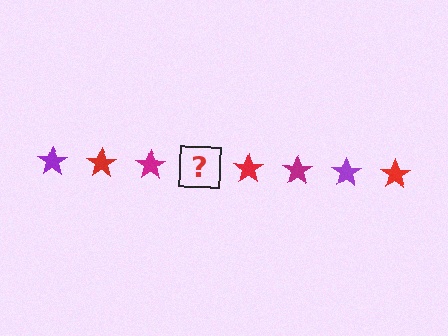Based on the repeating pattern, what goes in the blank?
The blank should be a purple star.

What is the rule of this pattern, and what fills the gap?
The rule is that the pattern cycles through purple, red, magenta stars. The gap should be filled with a purple star.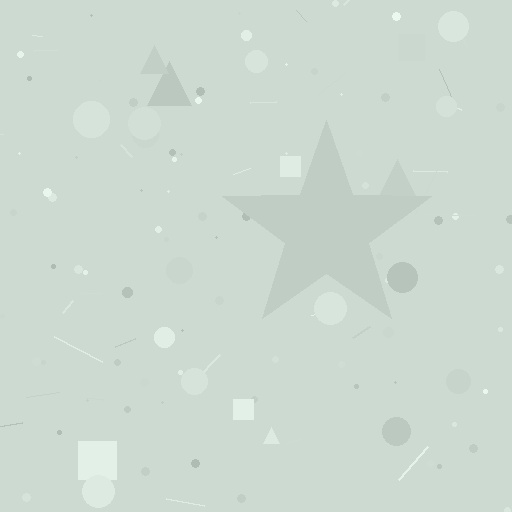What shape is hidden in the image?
A star is hidden in the image.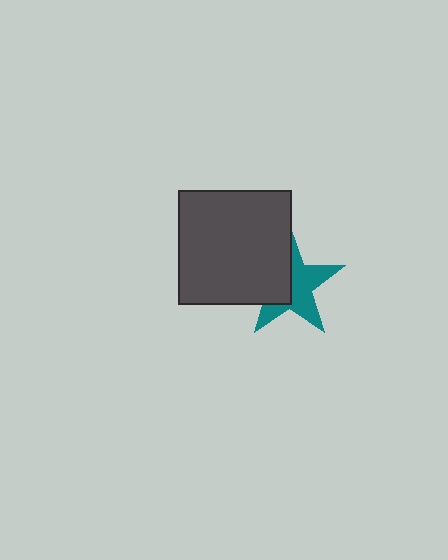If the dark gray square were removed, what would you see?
You would see the complete teal star.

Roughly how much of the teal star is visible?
About half of it is visible (roughly 56%).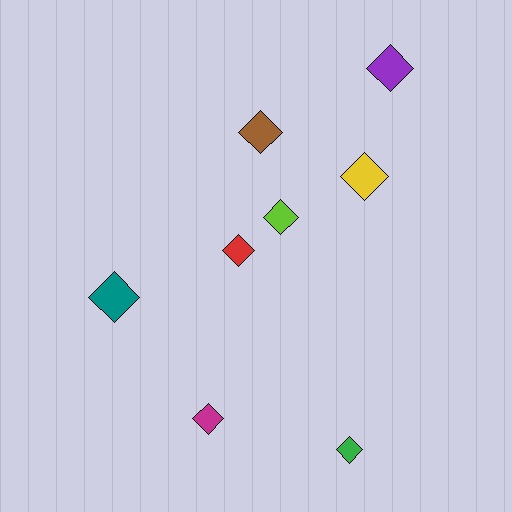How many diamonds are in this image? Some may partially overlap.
There are 8 diamonds.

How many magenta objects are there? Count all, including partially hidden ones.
There is 1 magenta object.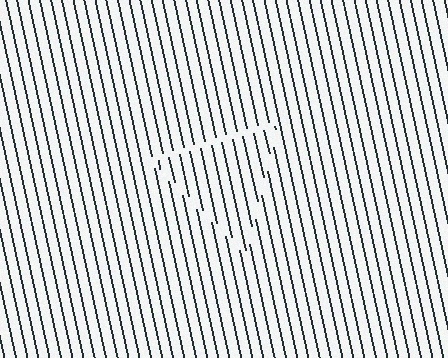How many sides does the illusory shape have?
3 sides — the line-ends trace a triangle.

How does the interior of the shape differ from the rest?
The interior of the shape contains the same grating, shifted by half a period — the contour is defined by the phase discontinuity where line-ends from the inner and outer gratings abut.